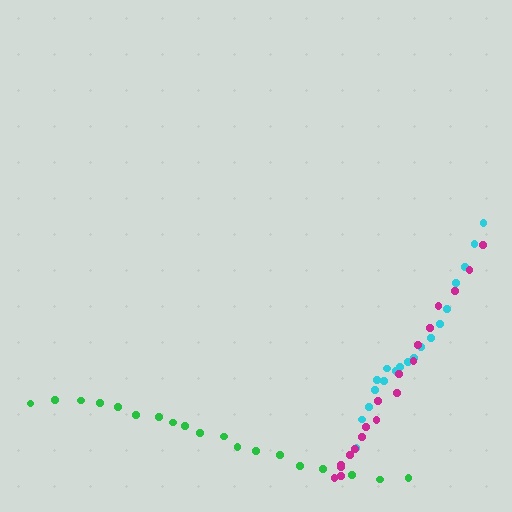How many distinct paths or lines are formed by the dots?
There are 3 distinct paths.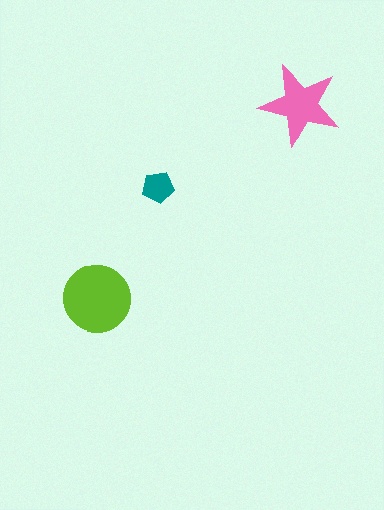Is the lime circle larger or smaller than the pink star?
Larger.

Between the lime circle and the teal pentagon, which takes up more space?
The lime circle.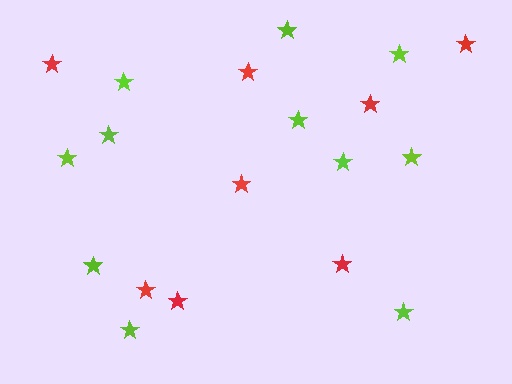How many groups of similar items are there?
There are 2 groups: one group of red stars (8) and one group of lime stars (11).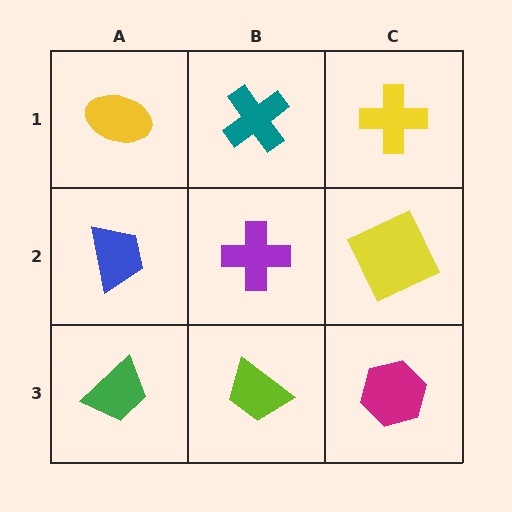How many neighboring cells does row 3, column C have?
2.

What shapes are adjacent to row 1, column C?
A yellow square (row 2, column C), a teal cross (row 1, column B).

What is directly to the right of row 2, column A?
A purple cross.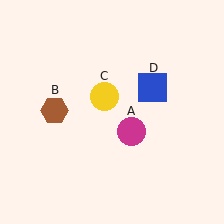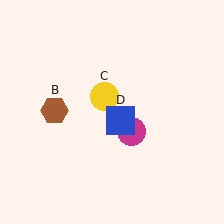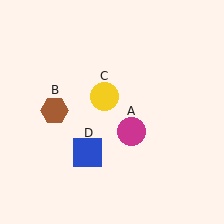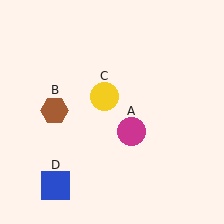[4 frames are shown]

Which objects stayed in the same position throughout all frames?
Magenta circle (object A) and brown hexagon (object B) and yellow circle (object C) remained stationary.